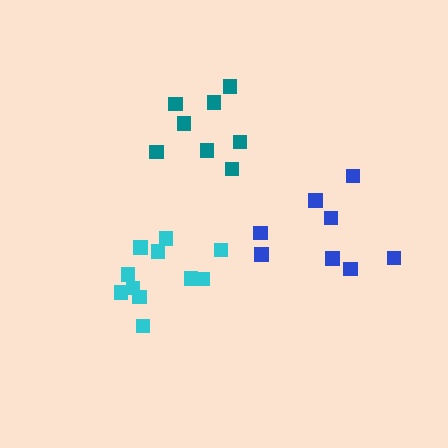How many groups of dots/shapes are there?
There are 3 groups.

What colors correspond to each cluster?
The clusters are colored: blue, teal, cyan.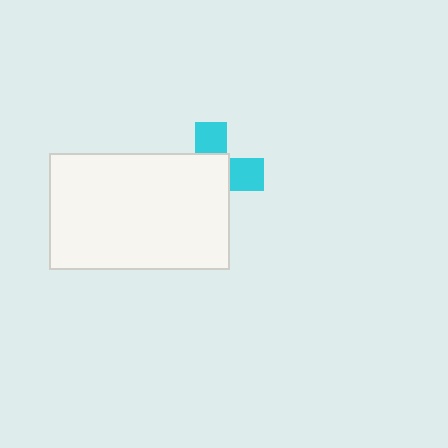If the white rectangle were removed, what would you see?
You would see the complete cyan cross.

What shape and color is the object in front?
The object in front is a white rectangle.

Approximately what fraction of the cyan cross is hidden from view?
Roughly 63% of the cyan cross is hidden behind the white rectangle.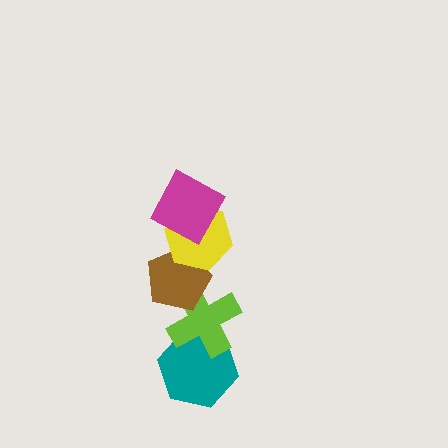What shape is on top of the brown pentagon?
The yellow hexagon is on top of the brown pentagon.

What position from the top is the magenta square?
The magenta square is 1st from the top.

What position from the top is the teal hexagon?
The teal hexagon is 5th from the top.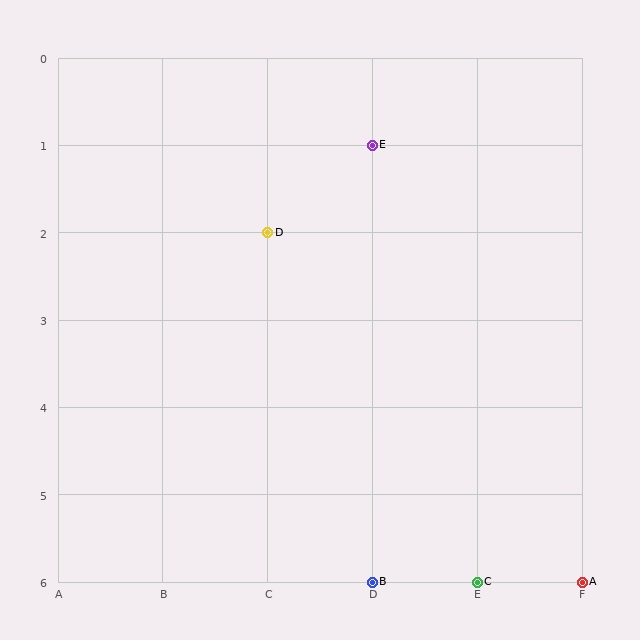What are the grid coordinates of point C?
Point C is at grid coordinates (E, 6).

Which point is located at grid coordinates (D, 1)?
Point E is at (D, 1).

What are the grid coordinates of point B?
Point B is at grid coordinates (D, 6).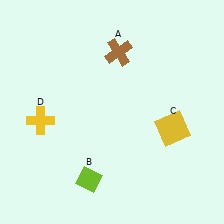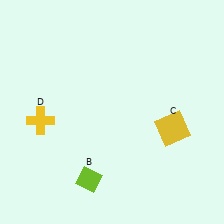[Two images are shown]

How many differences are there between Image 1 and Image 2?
There is 1 difference between the two images.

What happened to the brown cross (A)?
The brown cross (A) was removed in Image 2. It was in the top-right area of Image 1.